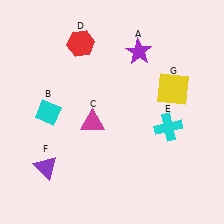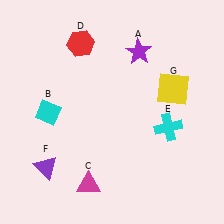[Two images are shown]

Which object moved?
The magenta triangle (C) moved down.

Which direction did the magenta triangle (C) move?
The magenta triangle (C) moved down.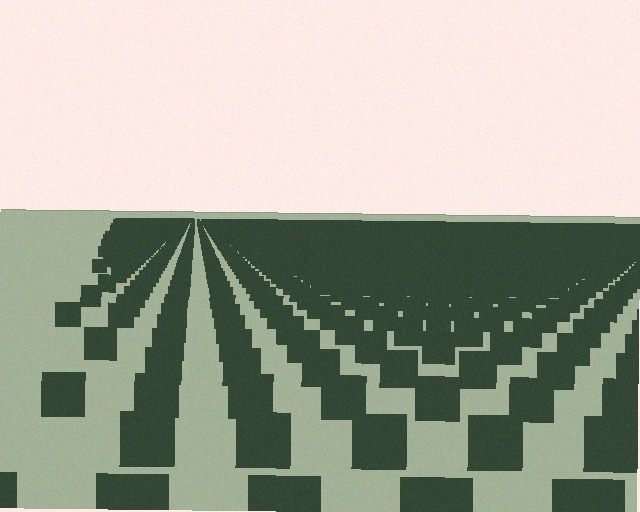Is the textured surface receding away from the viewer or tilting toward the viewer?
The surface is receding away from the viewer. Texture elements get smaller and denser toward the top.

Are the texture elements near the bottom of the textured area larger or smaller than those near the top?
Larger. Near the bottom, elements are closer to the viewer and appear at a bigger on-screen size.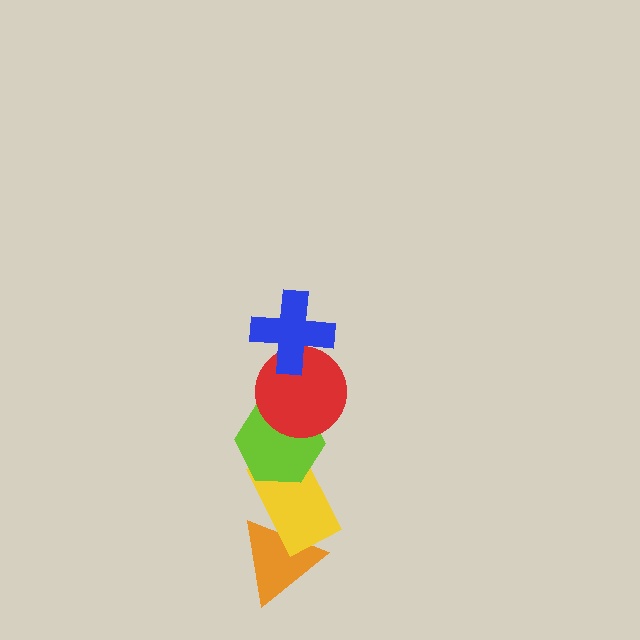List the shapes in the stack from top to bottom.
From top to bottom: the blue cross, the red circle, the lime hexagon, the yellow rectangle, the orange triangle.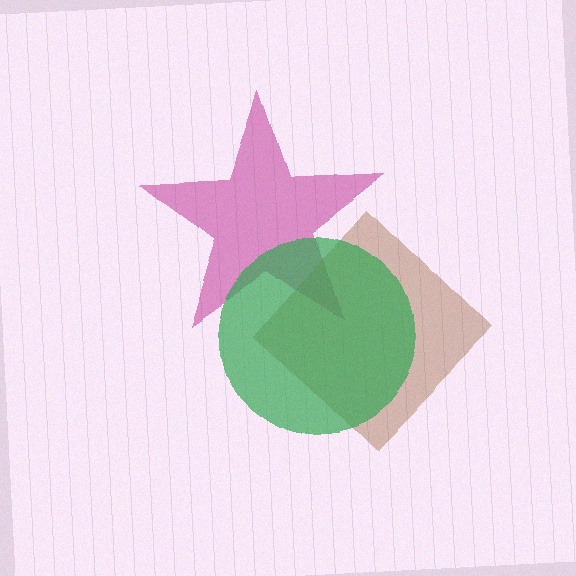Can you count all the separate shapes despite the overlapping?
Yes, there are 3 separate shapes.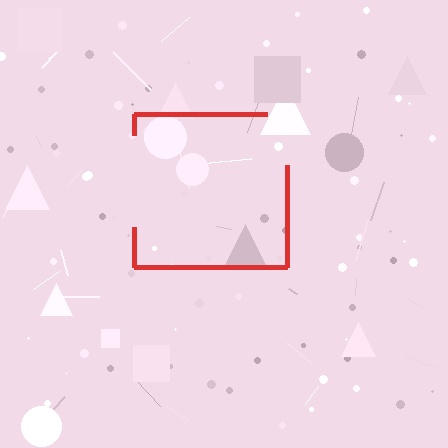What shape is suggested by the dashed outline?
The dashed outline suggests a square.